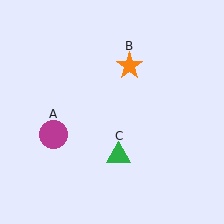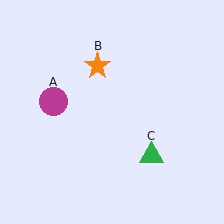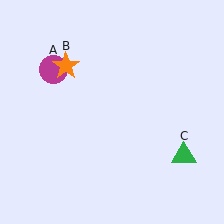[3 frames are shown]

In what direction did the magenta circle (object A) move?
The magenta circle (object A) moved up.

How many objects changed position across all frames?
3 objects changed position: magenta circle (object A), orange star (object B), green triangle (object C).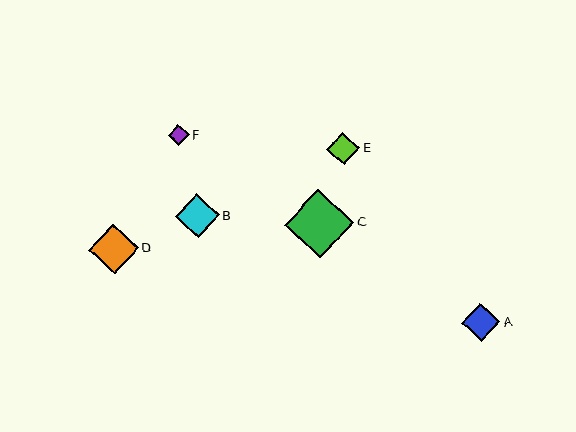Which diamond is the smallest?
Diamond F is the smallest with a size of approximately 21 pixels.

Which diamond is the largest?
Diamond C is the largest with a size of approximately 70 pixels.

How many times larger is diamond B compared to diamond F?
Diamond B is approximately 2.1 times the size of diamond F.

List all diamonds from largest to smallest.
From largest to smallest: C, D, B, A, E, F.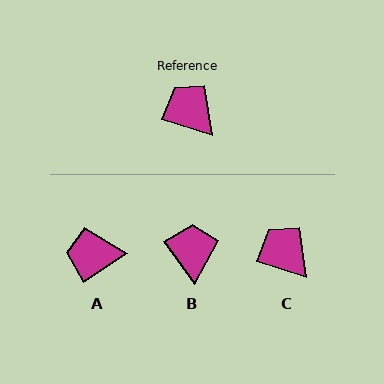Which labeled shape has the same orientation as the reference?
C.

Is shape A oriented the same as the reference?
No, it is off by about 51 degrees.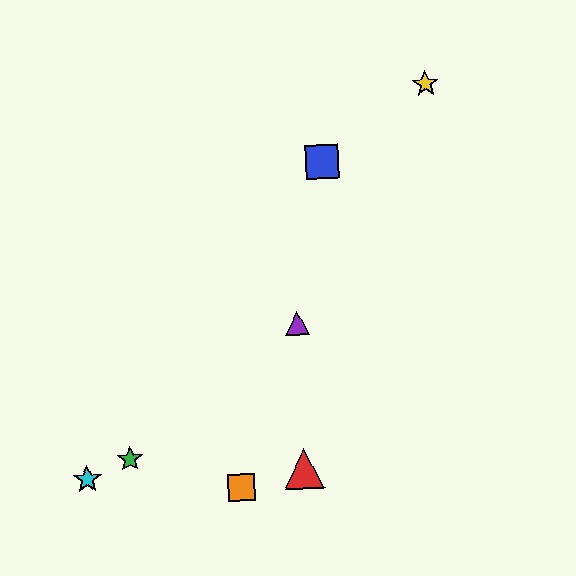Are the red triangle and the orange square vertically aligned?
No, the red triangle is at x≈304 and the orange square is at x≈241.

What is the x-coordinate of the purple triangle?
The purple triangle is at x≈297.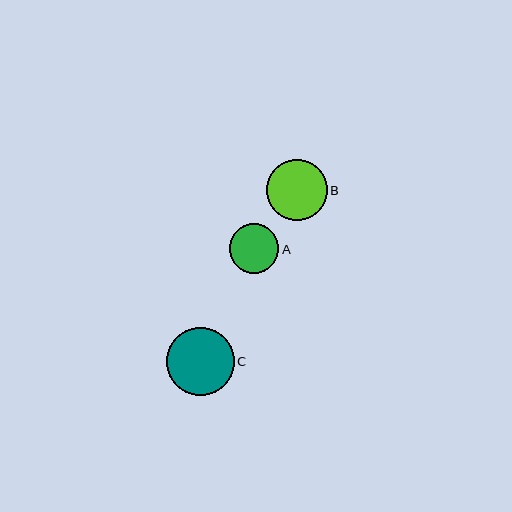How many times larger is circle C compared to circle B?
Circle C is approximately 1.1 times the size of circle B.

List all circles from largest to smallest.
From largest to smallest: C, B, A.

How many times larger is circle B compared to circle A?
Circle B is approximately 1.2 times the size of circle A.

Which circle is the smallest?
Circle A is the smallest with a size of approximately 49 pixels.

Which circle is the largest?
Circle C is the largest with a size of approximately 67 pixels.